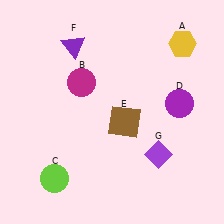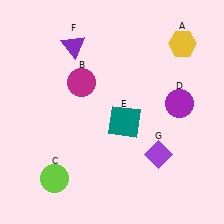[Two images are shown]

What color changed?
The square (E) changed from brown in Image 1 to teal in Image 2.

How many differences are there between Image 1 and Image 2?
There is 1 difference between the two images.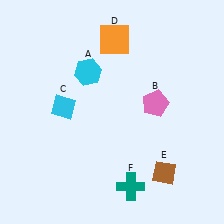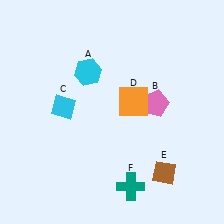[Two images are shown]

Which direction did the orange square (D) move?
The orange square (D) moved down.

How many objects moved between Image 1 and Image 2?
1 object moved between the two images.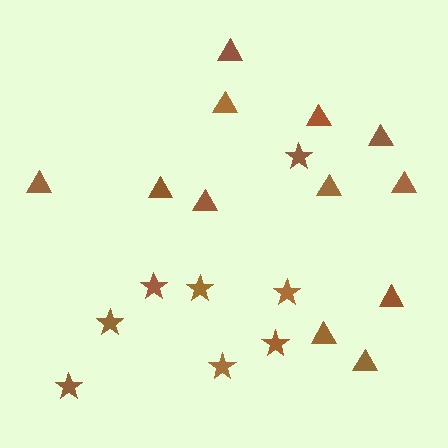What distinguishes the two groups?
There are 2 groups: one group of triangles (12) and one group of stars (8).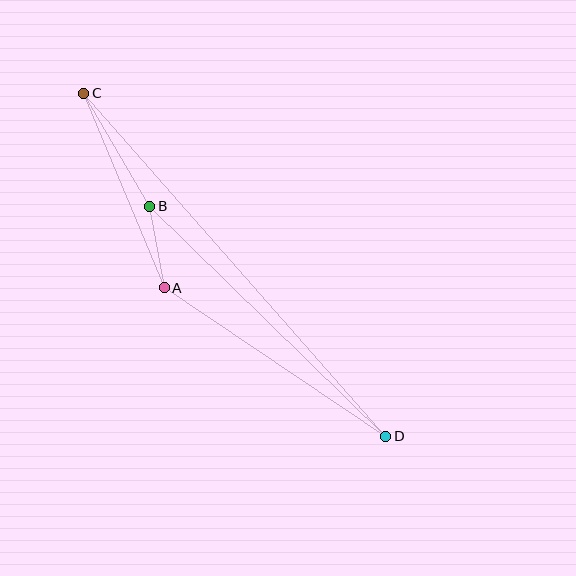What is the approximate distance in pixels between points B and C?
The distance between B and C is approximately 131 pixels.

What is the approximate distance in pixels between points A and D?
The distance between A and D is approximately 267 pixels.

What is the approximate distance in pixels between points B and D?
The distance between B and D is approximately 330 pixels.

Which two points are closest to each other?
Points A and B are closest to each other.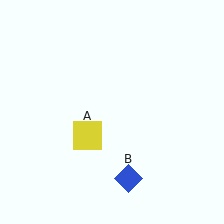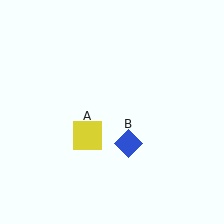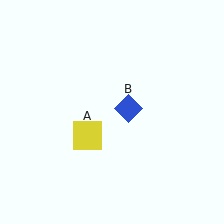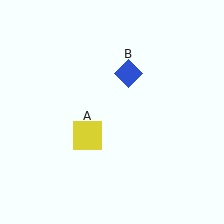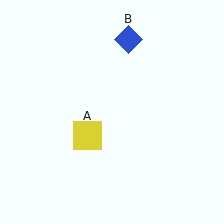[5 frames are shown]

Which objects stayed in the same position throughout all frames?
Yellow square (object A) remained stationary.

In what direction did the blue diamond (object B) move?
The blue diamond (object B) moved up.